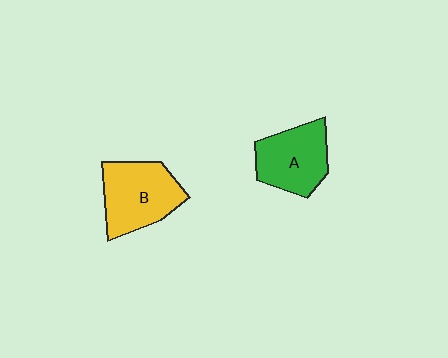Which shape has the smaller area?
Shape A (green).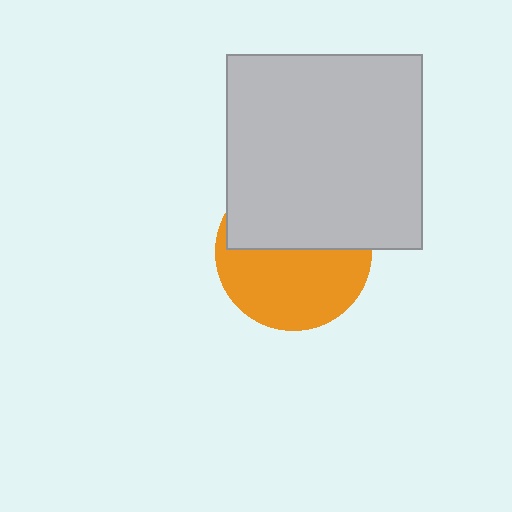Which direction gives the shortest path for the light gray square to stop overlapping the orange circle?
Moving up gives the shortest separation.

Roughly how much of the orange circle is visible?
About half of it is visible (roughly 53%).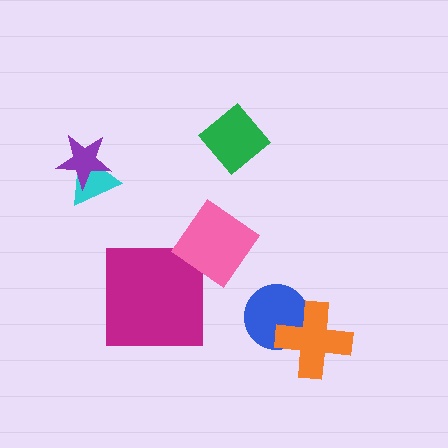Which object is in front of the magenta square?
The pink diamond is in front of the magenta square.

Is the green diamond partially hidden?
No, no other shape covers it.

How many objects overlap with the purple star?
1 object overlaps with the purple star.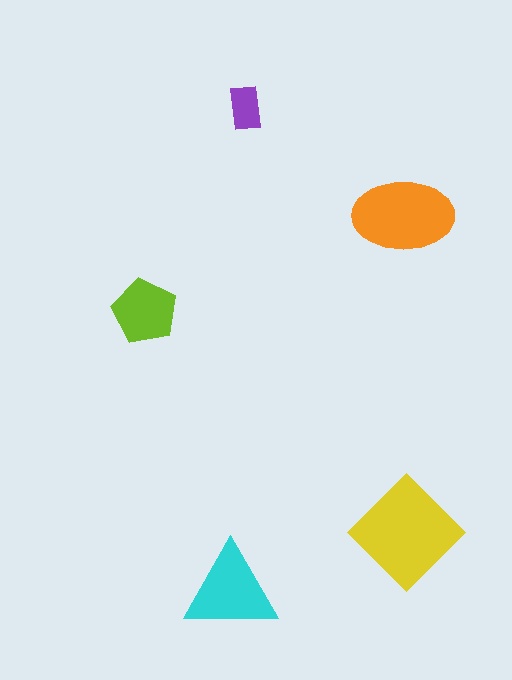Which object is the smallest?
The purple rectangle.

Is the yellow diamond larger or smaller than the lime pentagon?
Larger.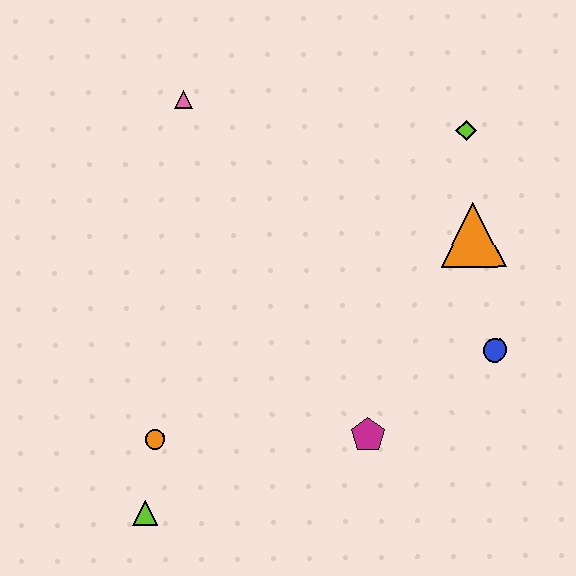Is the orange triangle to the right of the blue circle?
No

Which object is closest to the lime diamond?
The orange triangle is closest to the lime diamond.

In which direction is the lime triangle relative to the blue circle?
The lime triangle is to the left of the blue circle.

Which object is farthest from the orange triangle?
The lime triangle is farthest from the orange triangle.